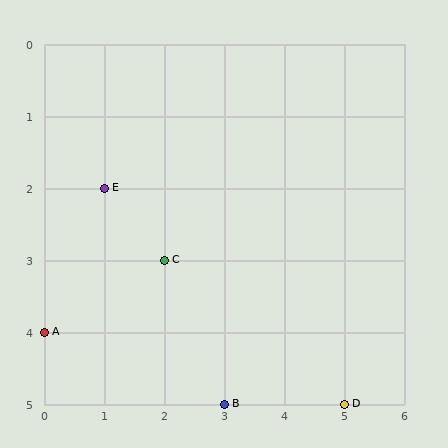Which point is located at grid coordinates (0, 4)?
Point A is at (0, 4).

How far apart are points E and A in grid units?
Points E and A are 1 column and 2 rows apart (about 2.2 grid units diagonally).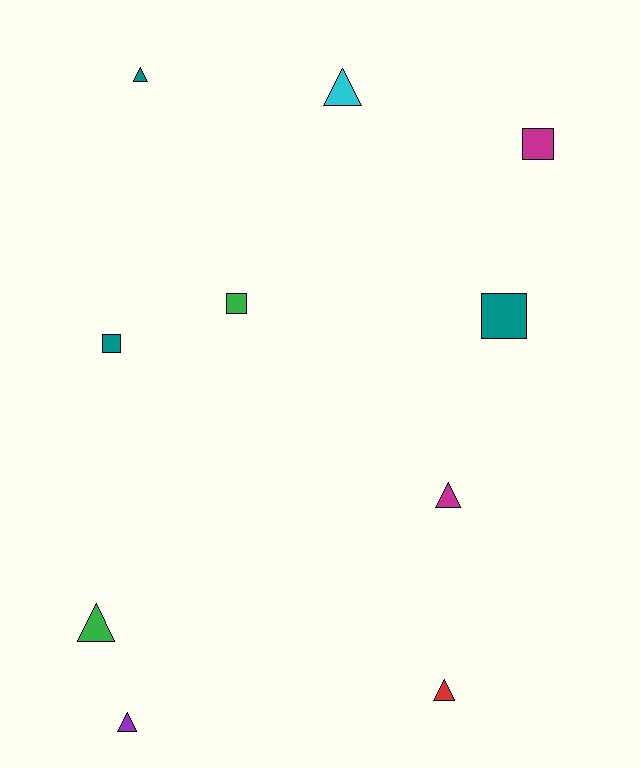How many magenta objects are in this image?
There are 2 magenta objects.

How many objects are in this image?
There are 10 objects.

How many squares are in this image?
There are 4 squares.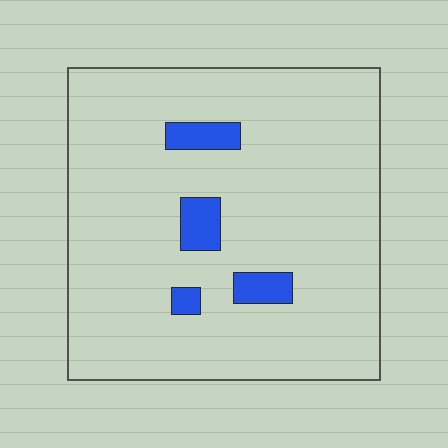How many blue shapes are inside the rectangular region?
4.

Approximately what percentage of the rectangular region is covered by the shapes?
Approximately 5%.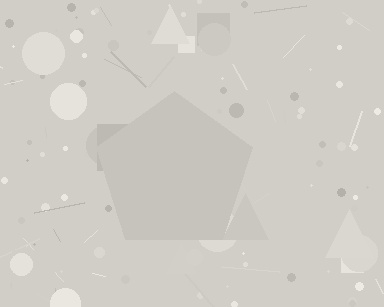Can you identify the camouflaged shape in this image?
The camouflaged shape is a pentagon.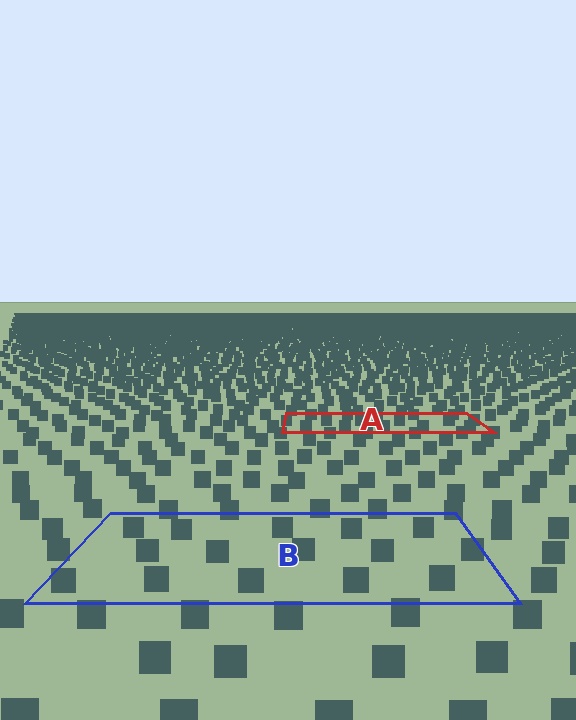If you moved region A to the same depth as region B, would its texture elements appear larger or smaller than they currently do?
They would appear larger. At a closer depth, the same texture elements are projected at a bigger on-screen size.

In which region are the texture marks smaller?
The texture marks are smaller in region A, because it is farther away.